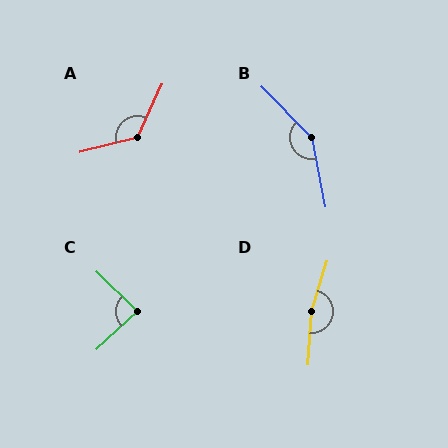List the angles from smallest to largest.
C (87°), A (129°), B (147°), D (166°).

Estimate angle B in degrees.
Approximately 147 degrees.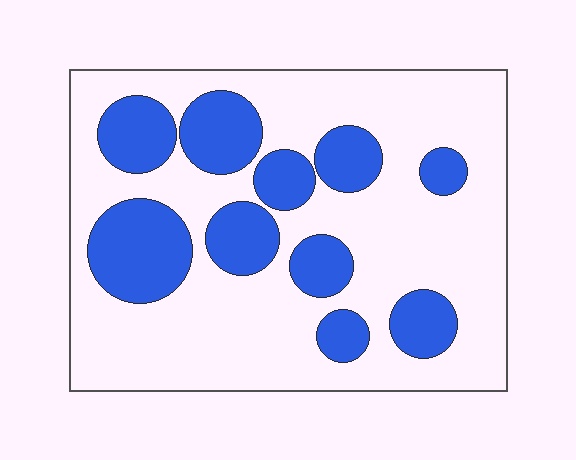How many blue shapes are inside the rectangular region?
10.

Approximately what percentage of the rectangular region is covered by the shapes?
Approximately 30%.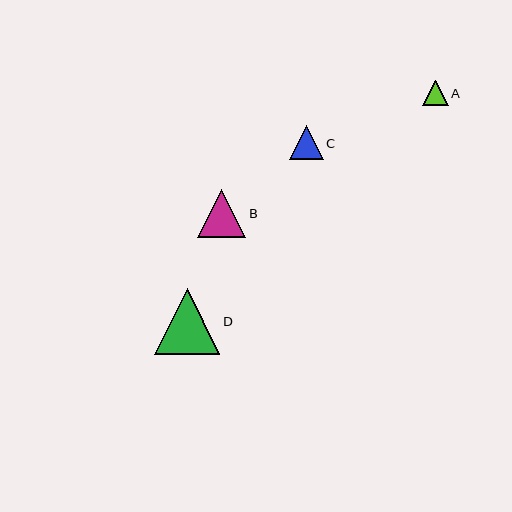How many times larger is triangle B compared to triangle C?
Triangle B is approximately 1.4 times the size of triangle C.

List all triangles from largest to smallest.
From largest to smallest: D, B, C, A.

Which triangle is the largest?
Triangle D is the largest with a size of approximately 66 pixels.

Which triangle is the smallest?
Triangle A is the smallest with a size of approximately 26 pixels.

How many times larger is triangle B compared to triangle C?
Triangle B is approximately 1.4 times the size of triangle C.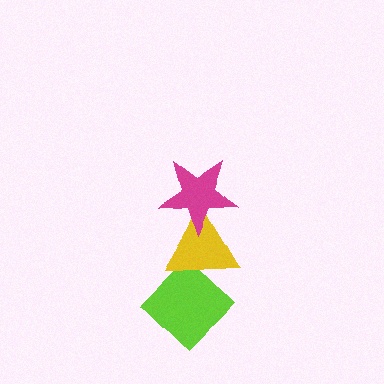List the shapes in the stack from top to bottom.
From top to bottom: the magenta star, the yellow triangle, the lime diamond.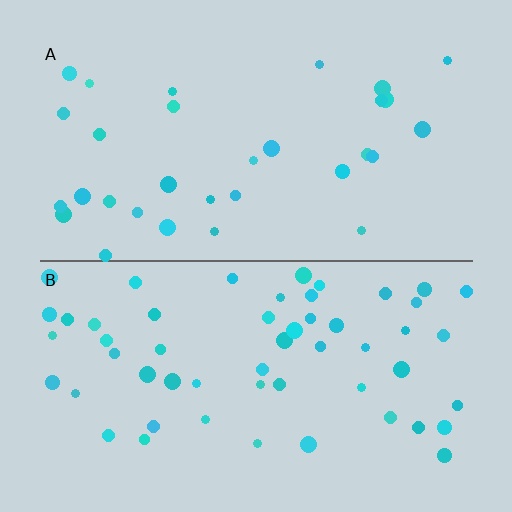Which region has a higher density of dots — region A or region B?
B (the bottom).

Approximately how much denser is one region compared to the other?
Approximately 1.8× — region B over region A.